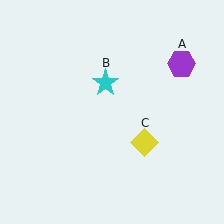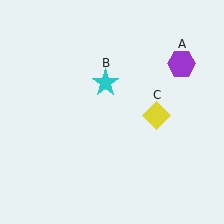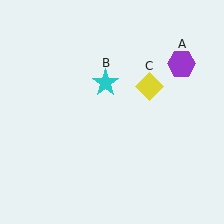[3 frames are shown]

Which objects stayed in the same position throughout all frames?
Purple hexagon (object A) and cyan star (object B) remained stationary.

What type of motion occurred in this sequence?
The yellow diamond (object C) rotated counterclockwise around the center of the scene.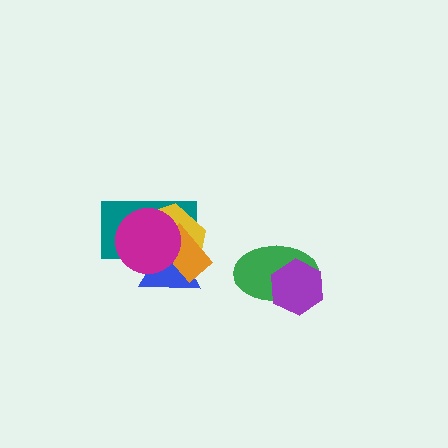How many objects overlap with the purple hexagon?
1 object overlaps with the purple hexagon.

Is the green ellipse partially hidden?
Yes, it is partially covered by another shape.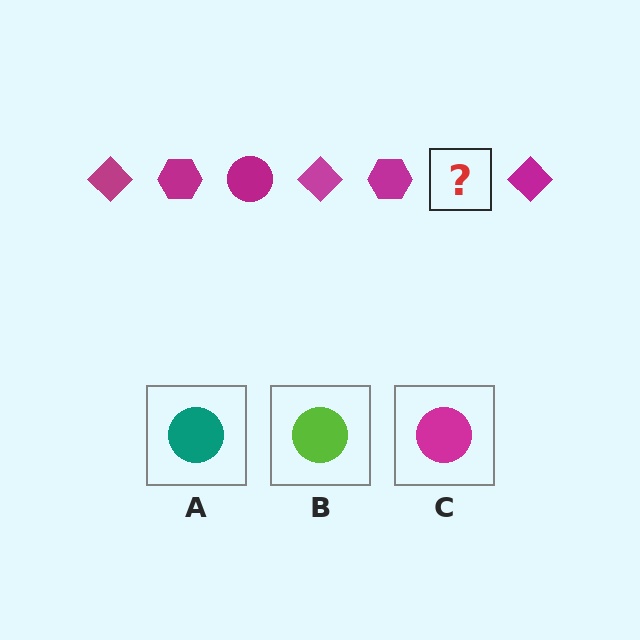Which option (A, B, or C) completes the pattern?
C.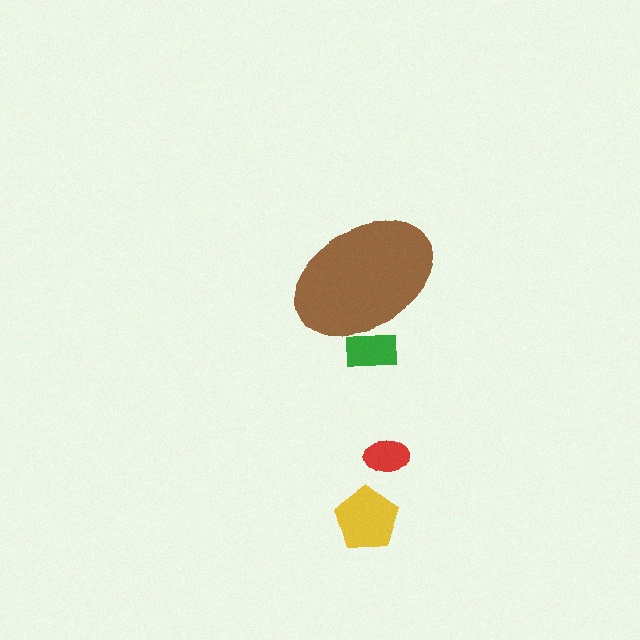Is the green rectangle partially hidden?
Yes, the green rectangle is partially hidden behind the brown ellipse.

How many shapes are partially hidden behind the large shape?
1 shape is partially hidden.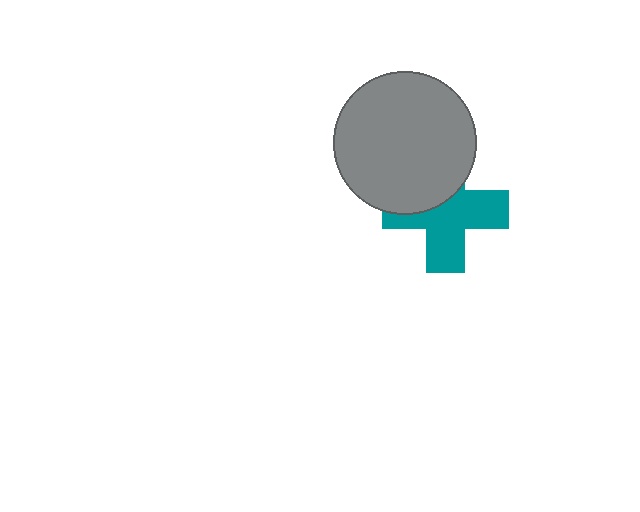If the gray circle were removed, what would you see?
You would see the complete teal cross.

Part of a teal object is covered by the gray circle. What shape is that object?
It is a cross.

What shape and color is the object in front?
The object in front is a gray circle.